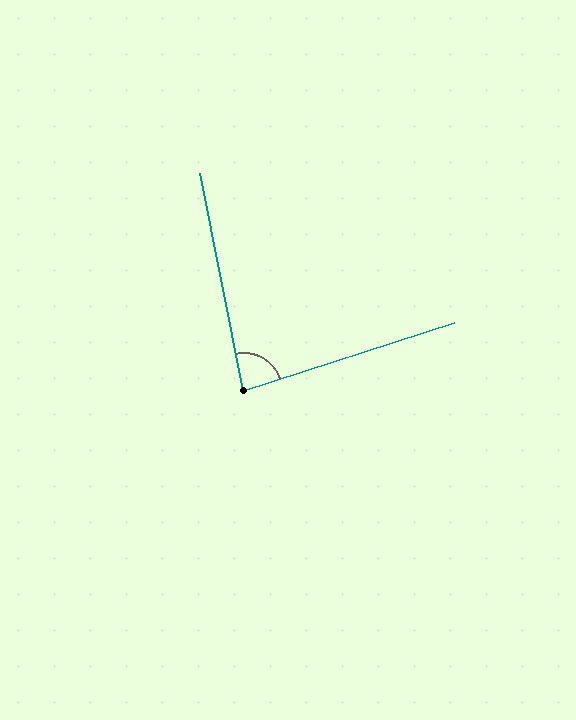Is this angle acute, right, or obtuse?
It is acute.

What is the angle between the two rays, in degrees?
Approximately 83 degrees.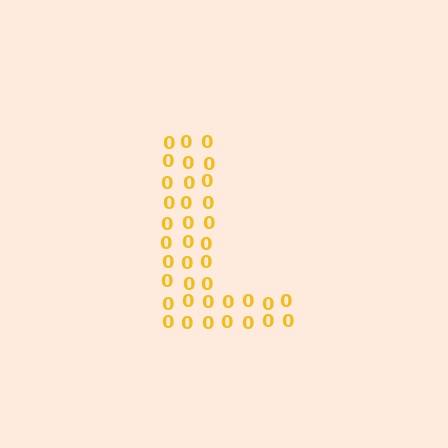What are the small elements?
The small elements are digit 0's.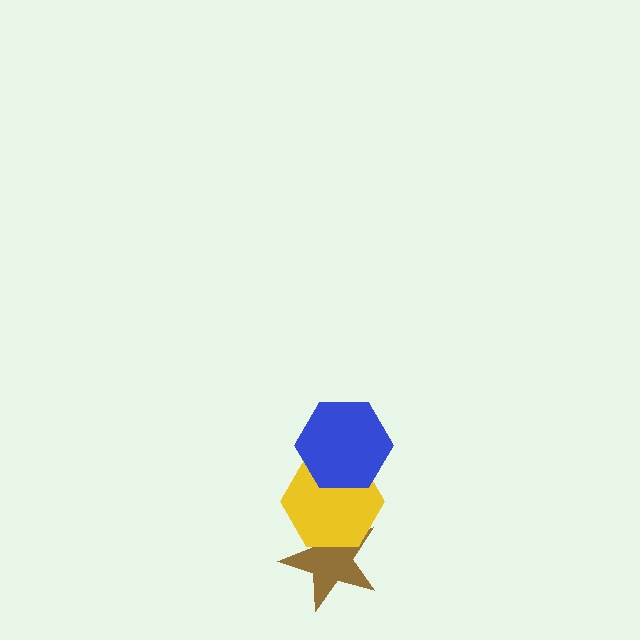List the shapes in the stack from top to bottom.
From top to bottom: the blue hexagon, the yellow hexagon, the brown star.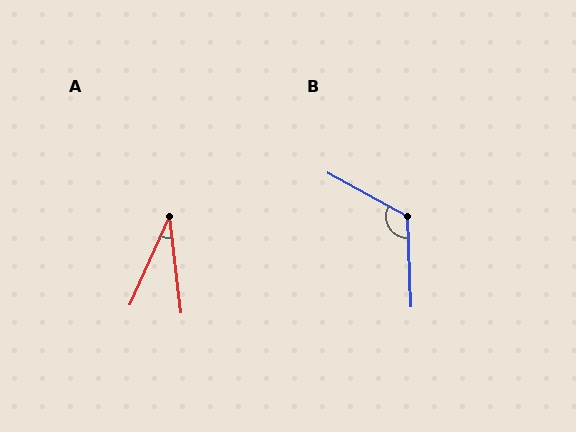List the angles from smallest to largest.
A (31°), B (121°).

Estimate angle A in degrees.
Approximately 31 degrees.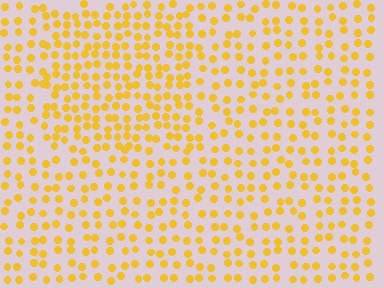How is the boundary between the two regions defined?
The boundary is defined by a change in element density (approximately 1.6x ratio). All elements are the same color, size, and shape.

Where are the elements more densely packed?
The elements are more densely packed inside the rectangle boundary.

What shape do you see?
I see a rectangle.